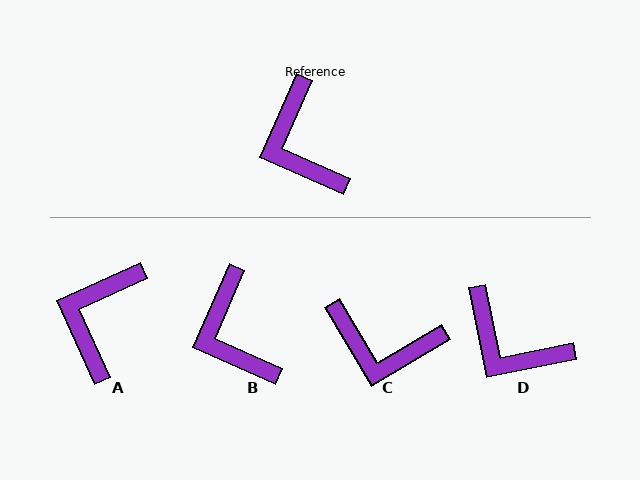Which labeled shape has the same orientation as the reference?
B.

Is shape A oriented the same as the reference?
No, it is off by about 42 degrees.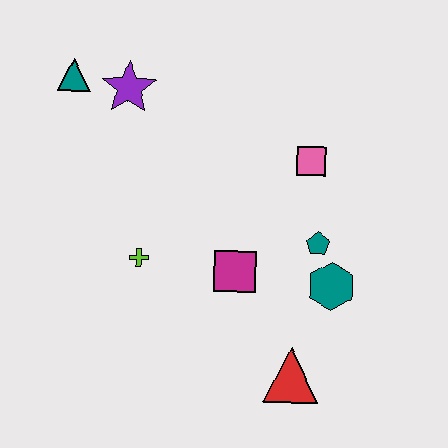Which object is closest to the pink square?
The teal pentagon is closest to the pink square.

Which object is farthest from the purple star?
The red triangle is farthest from the purple star.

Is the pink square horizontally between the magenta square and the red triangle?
No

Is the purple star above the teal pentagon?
Yes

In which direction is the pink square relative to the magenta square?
The pink square is above the magenta square.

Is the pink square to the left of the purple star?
No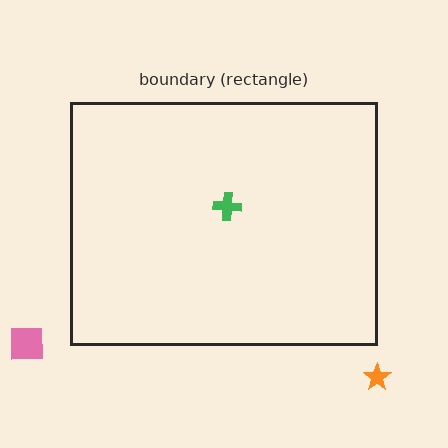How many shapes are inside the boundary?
1 inside, 2 outside.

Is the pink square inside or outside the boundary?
Outside.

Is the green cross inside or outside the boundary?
Inside.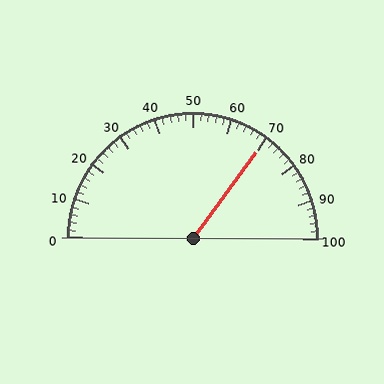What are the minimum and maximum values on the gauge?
The gauge ranges from 0 to 100.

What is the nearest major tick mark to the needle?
The nearest major tick mark is 70.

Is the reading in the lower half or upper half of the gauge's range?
The reading is in the upper half of the range (0 to 100).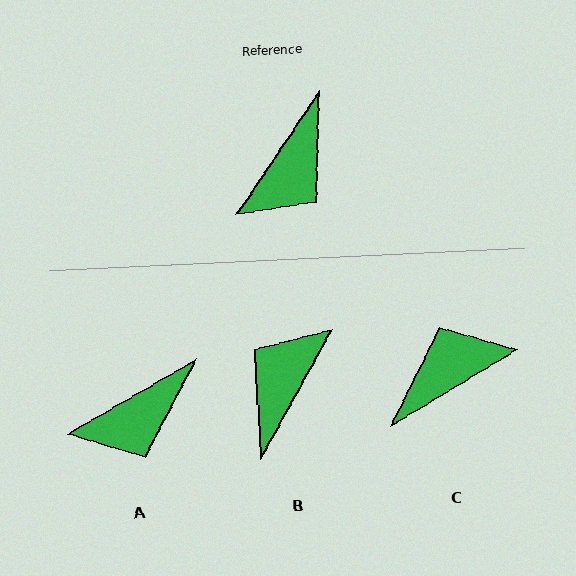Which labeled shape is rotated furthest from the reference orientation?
B, about 175 degrees away.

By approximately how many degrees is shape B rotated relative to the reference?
Approximately 175 degrees clockwise.